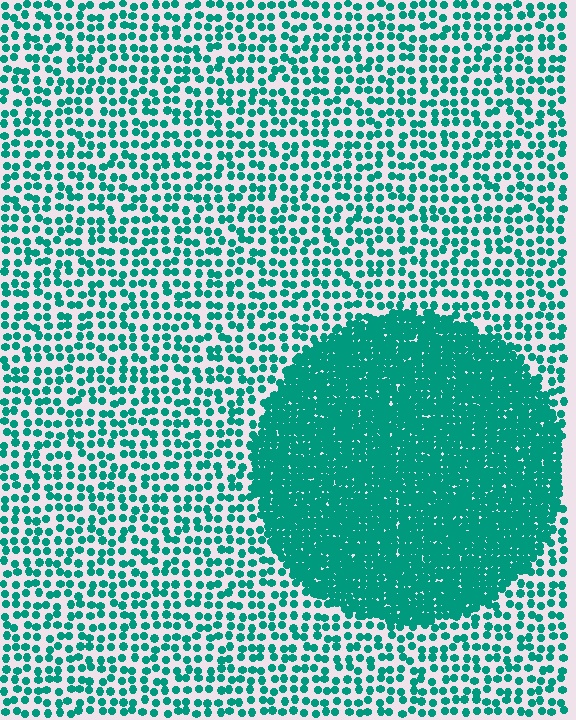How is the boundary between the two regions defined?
The boundary is defined by a change in element density (approximately 2.9x ratio). All elements are the same color, size, and shape.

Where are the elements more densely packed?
The elements are more densely packed inside the circle boundary.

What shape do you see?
I see a circle.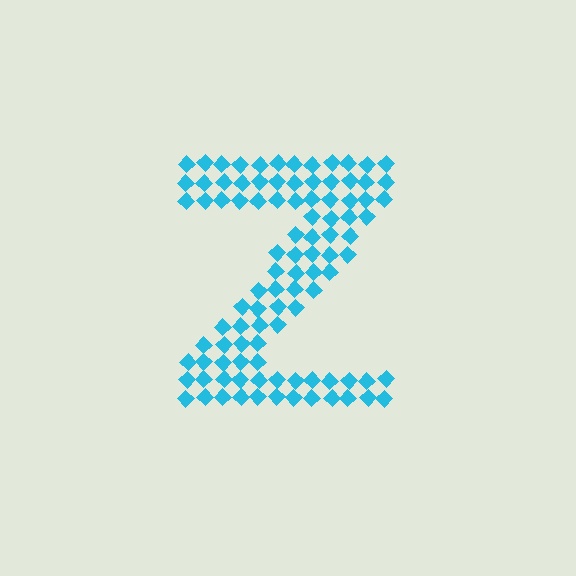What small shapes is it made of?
It is made of small diamonds.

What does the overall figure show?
The overall figure shows the letter Z.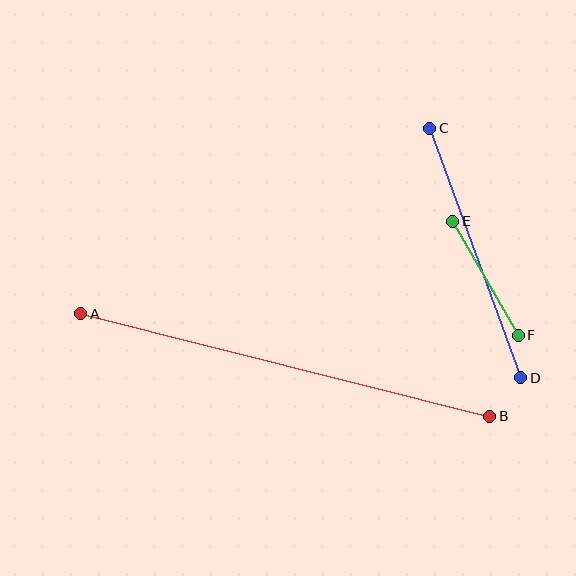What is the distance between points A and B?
The distance is approximately 422 pixels.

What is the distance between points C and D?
The distance is approximately 266 pixels.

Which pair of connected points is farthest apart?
Points A and B are farthest apart.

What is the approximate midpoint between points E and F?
The midpoint is at approximately (485, 278) pixels.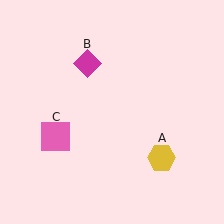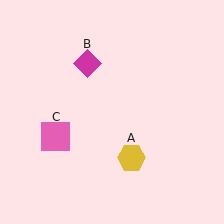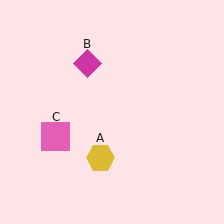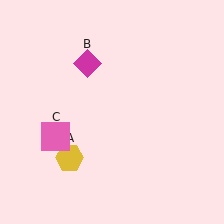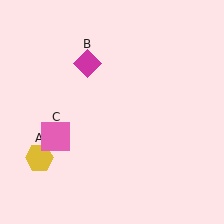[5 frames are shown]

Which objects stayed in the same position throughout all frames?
Magenta diamond (object B) and pink square (object C) remained stationary.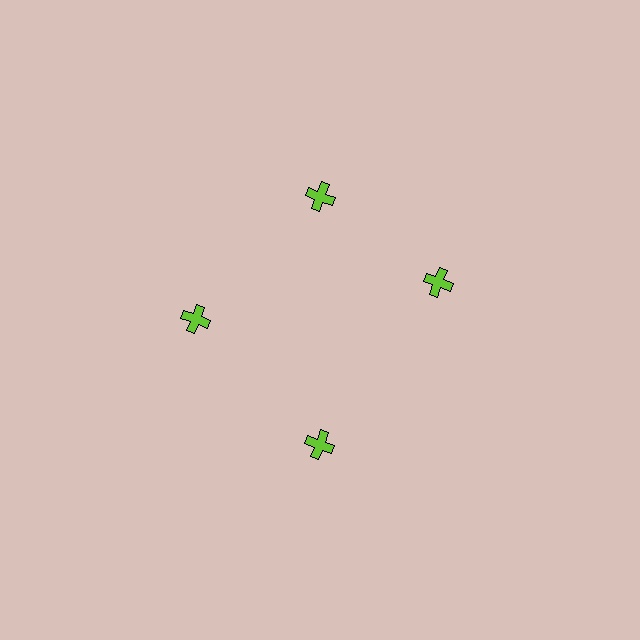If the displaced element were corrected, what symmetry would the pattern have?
It would have 4-fold rotational symmetry — the pattern would map onto itself every 90 degrees.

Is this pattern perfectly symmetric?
No. The 4 lime crosses are arranged in a ring, but one element near the 3 o'clock position is rotated out of alignment along the ring, breaking the 4-fold rotational symmetry.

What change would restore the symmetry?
The symmetry would be restored by rotating it back into even spacing with its neighbors so that all 4 crosses sit at equal angles and equal distance from the center.